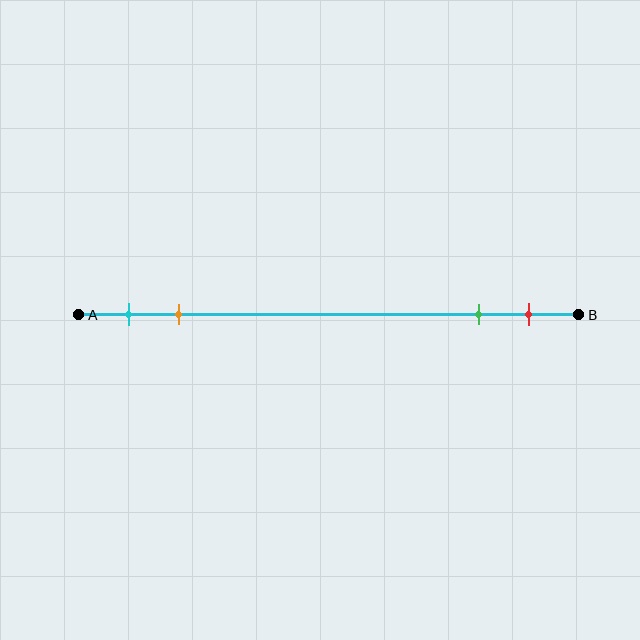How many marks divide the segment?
There are 4 marks dividing the segment.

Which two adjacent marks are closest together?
The green and red marks are the closest adjacent pair.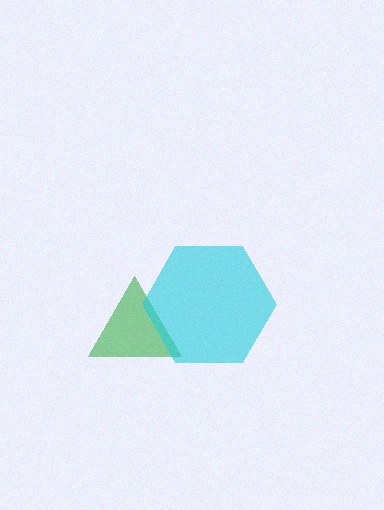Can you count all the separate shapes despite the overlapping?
Yes, there are 2 separate shapes.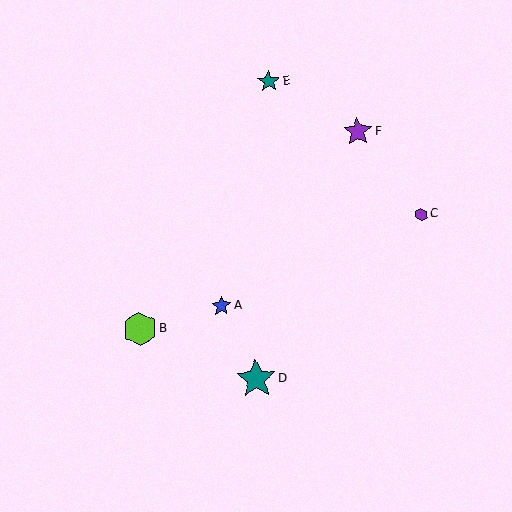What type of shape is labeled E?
Shape E is a teal star.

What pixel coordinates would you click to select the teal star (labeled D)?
Click at (256, 379) to select the teal star D.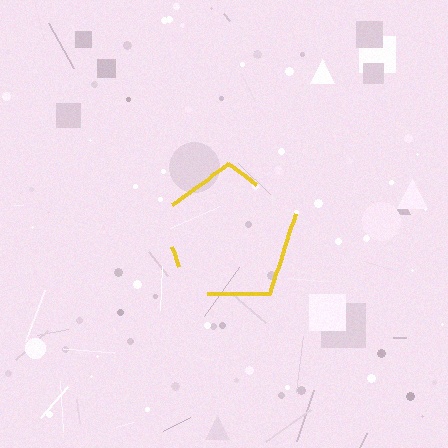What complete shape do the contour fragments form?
The contour fragments form a pentagon.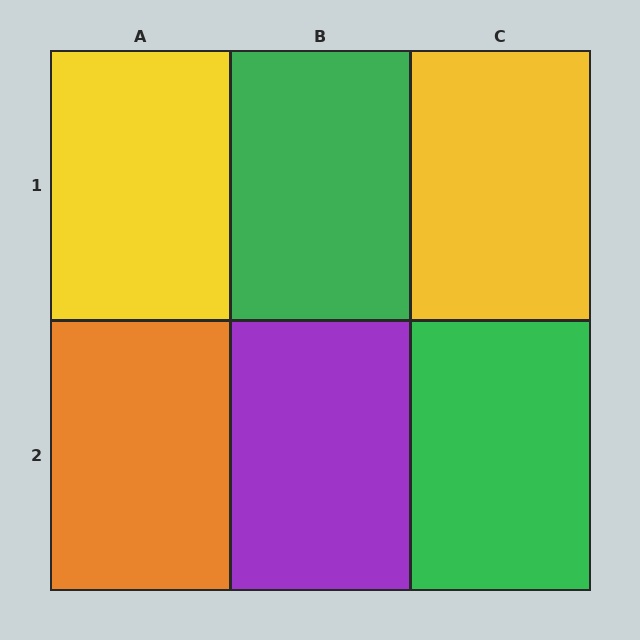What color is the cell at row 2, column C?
Green.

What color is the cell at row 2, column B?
Purple.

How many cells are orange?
1 cell is orange.